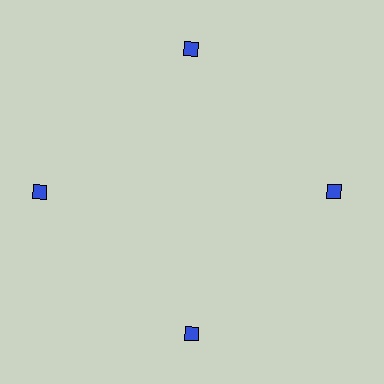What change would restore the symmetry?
The symmetry would be restored by moving it inward, back onto the ring so that all 4 diamonds sit at equal angles and equal distance from the center.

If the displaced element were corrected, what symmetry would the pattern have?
It would have 4-fold rotational symmetry — the pattern would map onto itself every 90 degrees.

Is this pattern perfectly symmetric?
No. The 4 blue diamonds are arranged in a ring, but one element near the 9 o'clock position is pushed outward from the center, breaking the 4-fold rotational symmetry.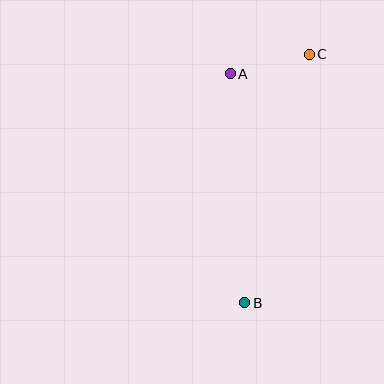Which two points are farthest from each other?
Points B and C are farthest from each other.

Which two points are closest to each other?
Points A and C are closest to each other.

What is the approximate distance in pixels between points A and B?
The distance between A and B is approximately 229 pixels.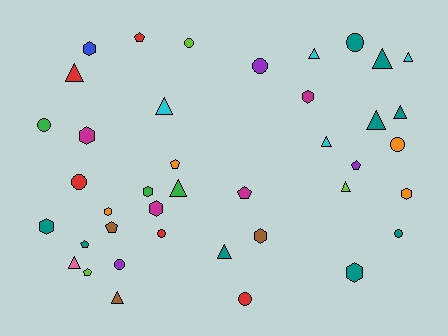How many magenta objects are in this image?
There are 4 magenta objects.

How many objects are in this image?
There are 40 objects.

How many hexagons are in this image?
There are 10 hexagons.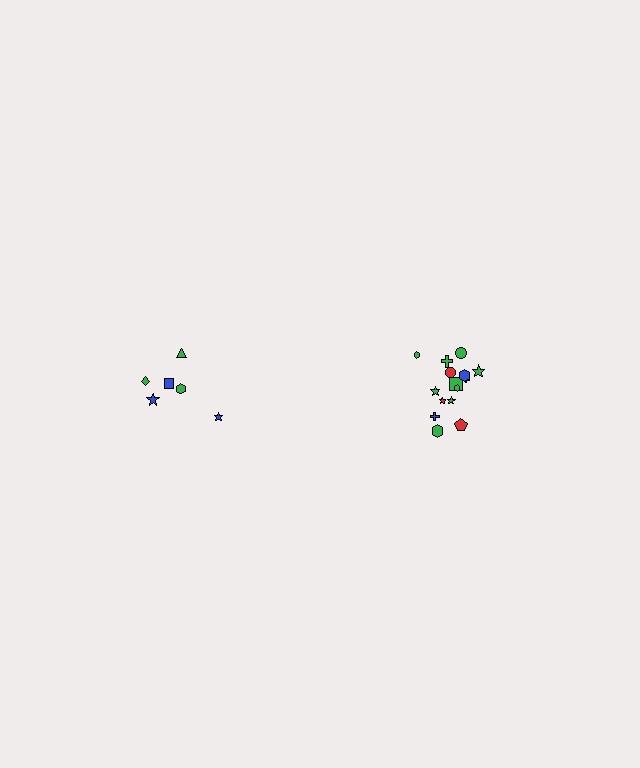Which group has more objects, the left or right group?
The right group.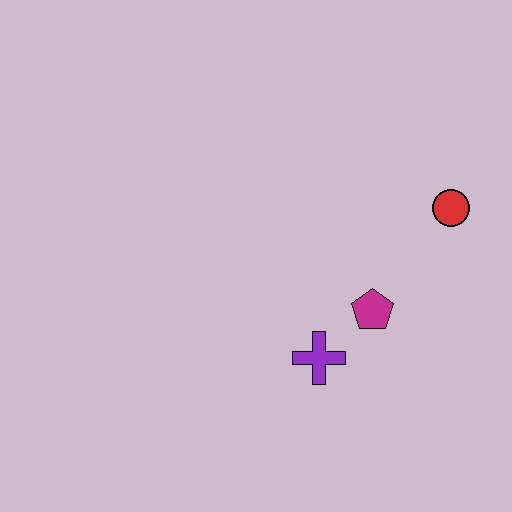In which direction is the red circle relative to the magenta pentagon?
The red circle is above the magenta pentagon.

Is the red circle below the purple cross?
No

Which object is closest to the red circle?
The magenta pentagon is closest to the red circle.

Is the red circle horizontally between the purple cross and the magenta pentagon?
No